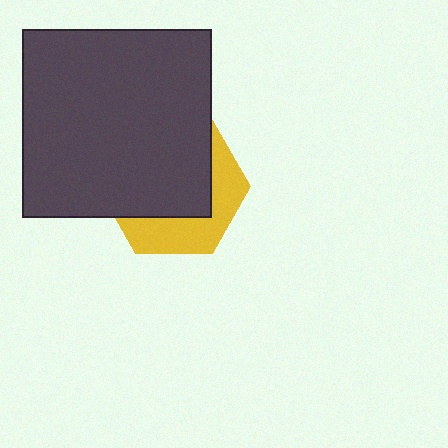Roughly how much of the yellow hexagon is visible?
A small part of it is visible (roughly 38%).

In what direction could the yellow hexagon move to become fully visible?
The yellow hexagon could move down. That would shift it out from behind the dark gray square entirely.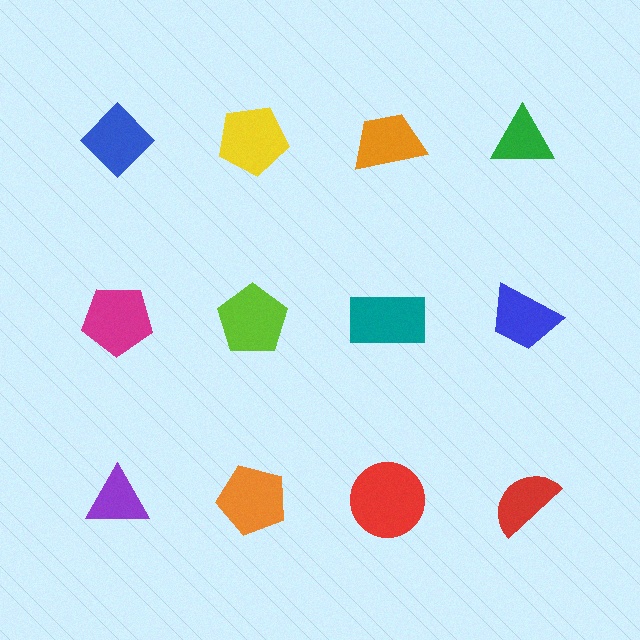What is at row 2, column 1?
A magenta pentagon.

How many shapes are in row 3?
4 shapes.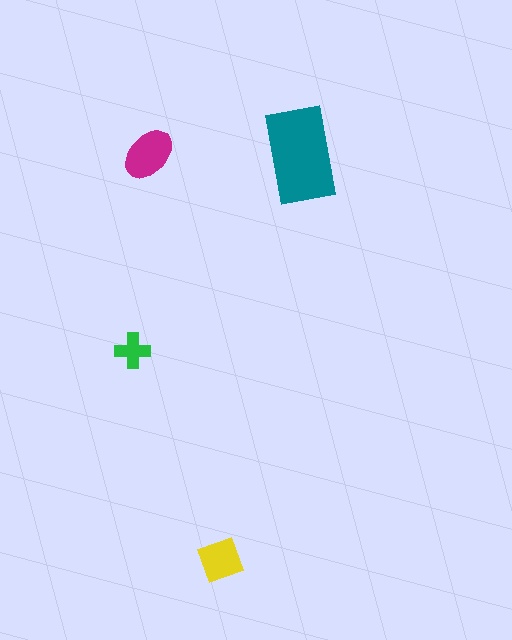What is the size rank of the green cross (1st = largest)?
4th.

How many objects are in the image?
There are 4 objects in the image.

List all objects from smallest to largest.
The green cross, the yellow diamond, the magenta ellipse, the teal rectangle.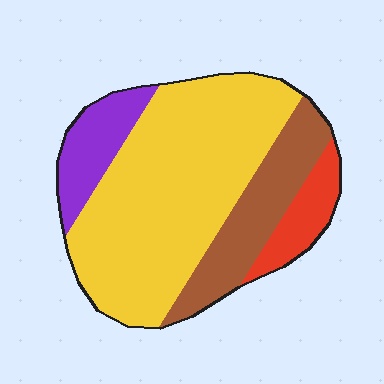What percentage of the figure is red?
Red covers 9% of the figure.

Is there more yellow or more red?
Yellow.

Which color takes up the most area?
Yellow, at roughly 60%.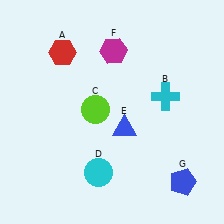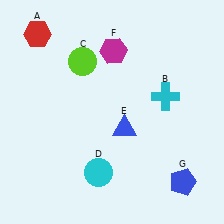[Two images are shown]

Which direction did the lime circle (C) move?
The lime circle (C) moved up.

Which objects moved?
The objects that moved are: the red hexagon (A), the lime circle (C).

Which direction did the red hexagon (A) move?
The red hexagon (A) moved left.